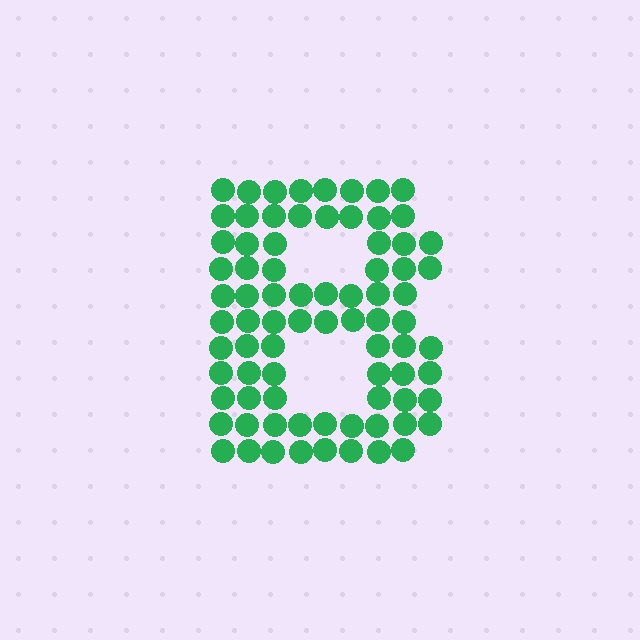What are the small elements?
The small elements are circles.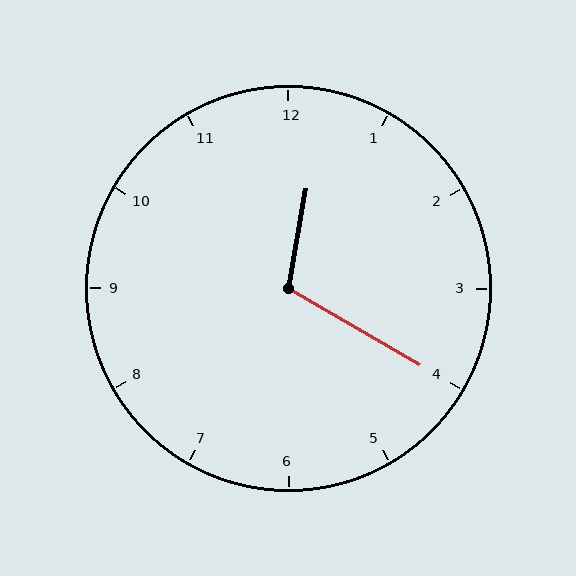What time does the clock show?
12:20.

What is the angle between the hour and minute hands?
Approximately 110 degrees.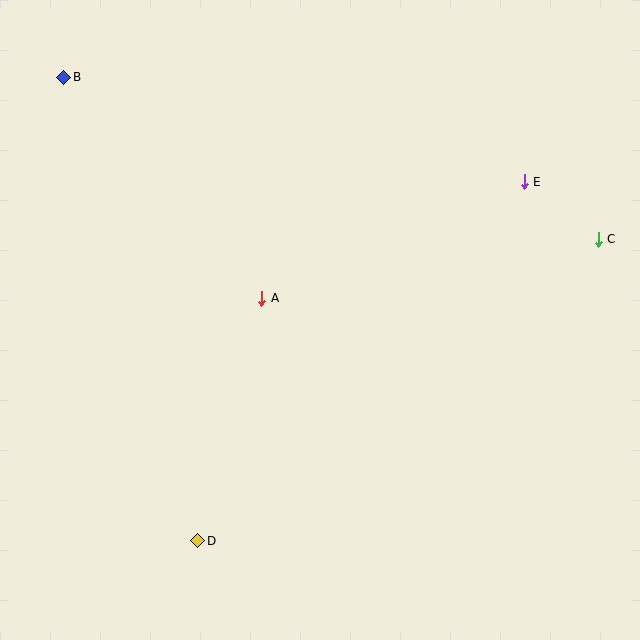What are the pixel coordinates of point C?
Point C is at (598, 239).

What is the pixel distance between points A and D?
The distance between A and D is 251 pixels.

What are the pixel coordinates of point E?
Point E is at (524, 182).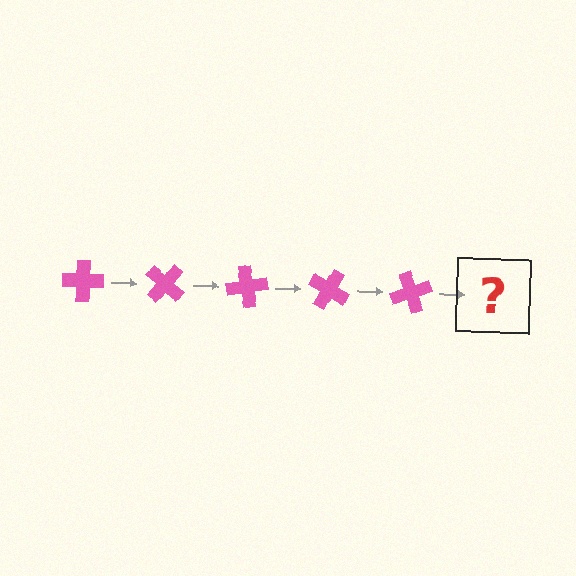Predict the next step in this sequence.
The next step is a pink cross rotated 200 degrees.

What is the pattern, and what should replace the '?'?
The pattern is that the cross rotates 40 degrees each step. The '?' should be a pink cross rotated 200 degrees.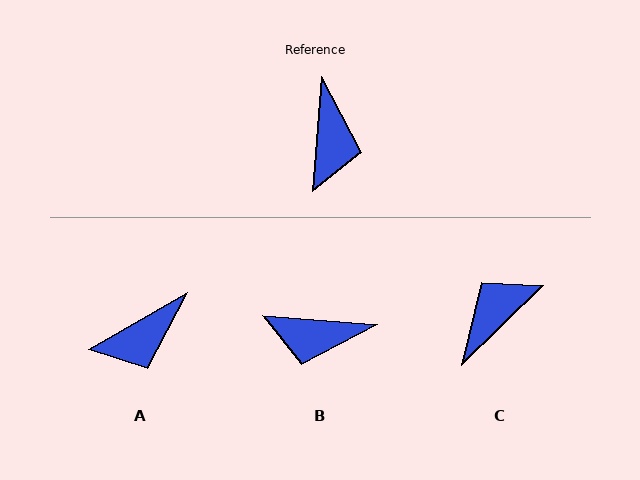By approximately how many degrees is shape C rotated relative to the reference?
Approximately 139 degrees counter-clockwise.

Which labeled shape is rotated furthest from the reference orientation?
C, about 139 degrees away.